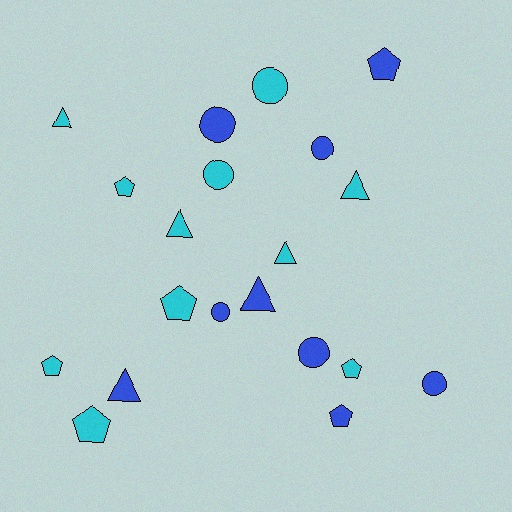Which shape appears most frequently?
Circle, with 7 objects.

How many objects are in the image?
There are 20 objects.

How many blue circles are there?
There are 5 blue circles.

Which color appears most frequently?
Cyan, with 11 objects.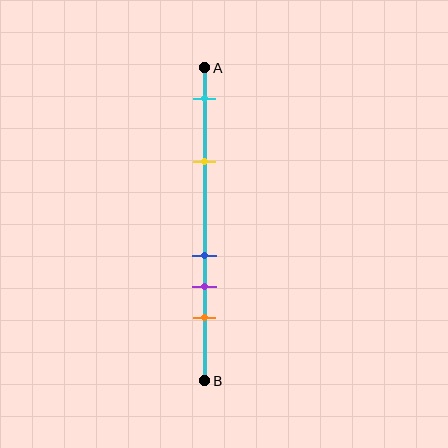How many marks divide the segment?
There are 5 marks dividing the segment.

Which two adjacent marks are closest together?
The blue and purple marks are the closest adjacent pair.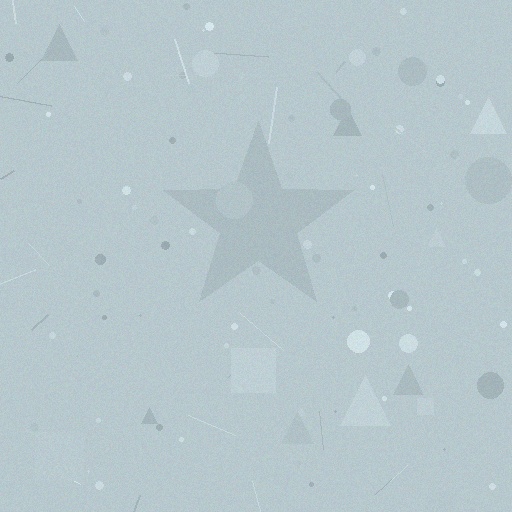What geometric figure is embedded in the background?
A star is embedded in the background.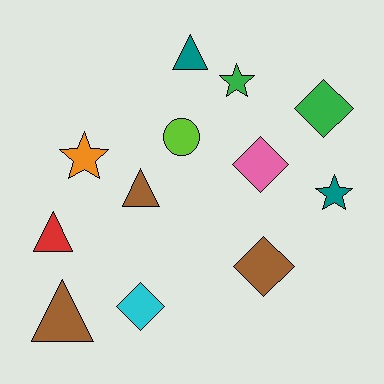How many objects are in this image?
There are 12 objects.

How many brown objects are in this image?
There are 3 brown objects.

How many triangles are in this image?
There are 4 triangles.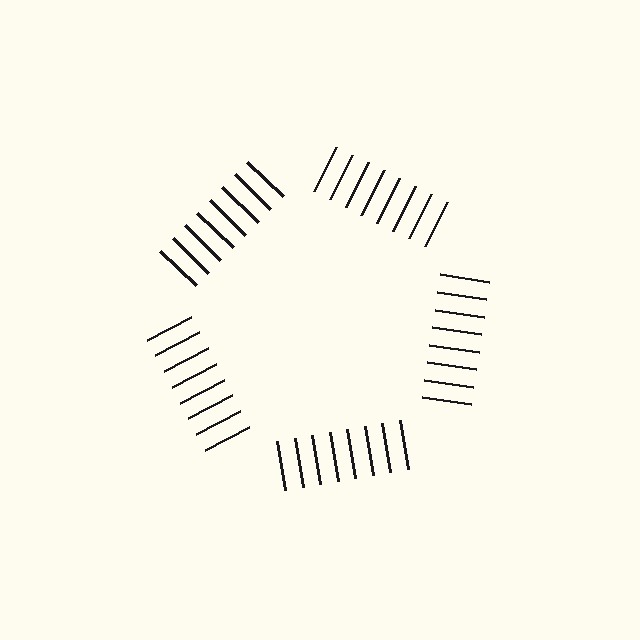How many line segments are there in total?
40 — 8 along each of the 5 edges.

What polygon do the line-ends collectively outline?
An illusory pentagon — the line segments terminate on its edges but no continuous stroke is drawn.